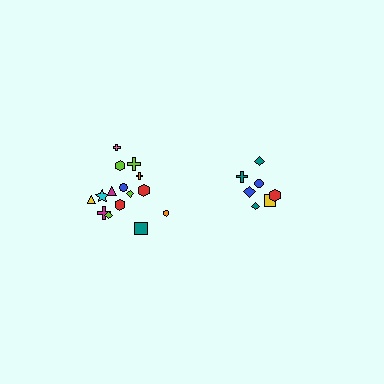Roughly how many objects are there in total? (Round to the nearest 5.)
Roughly 20 objects in total.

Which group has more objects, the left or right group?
The left group.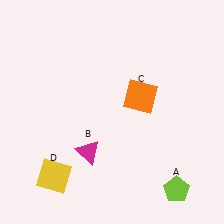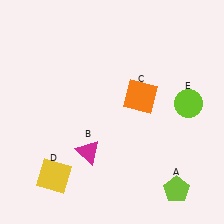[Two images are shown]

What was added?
A lime circle (E) was added in Image 2.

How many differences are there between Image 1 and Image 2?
There is 1 difference between the two images.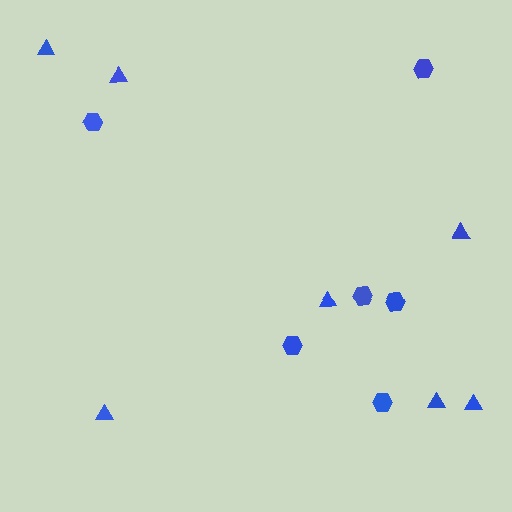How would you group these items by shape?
There are 2 groups: one group of triangles (7) and one group of hexagons (6).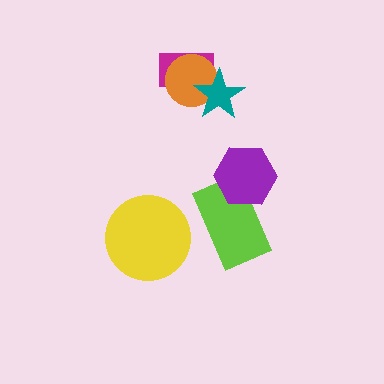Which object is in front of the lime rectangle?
The purple hexagon is in front of the lime rectangle.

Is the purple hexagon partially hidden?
No, no other shape covers it.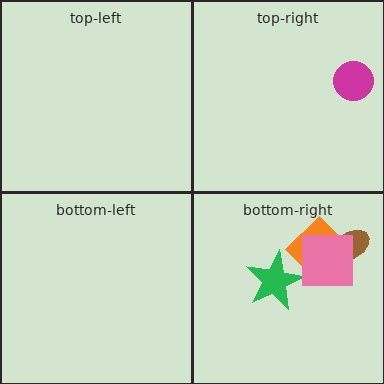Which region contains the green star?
The bottom-right region.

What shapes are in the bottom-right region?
The orange diamond, the brown ellipse, the green star, the pink square.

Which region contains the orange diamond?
The bottom-right region.